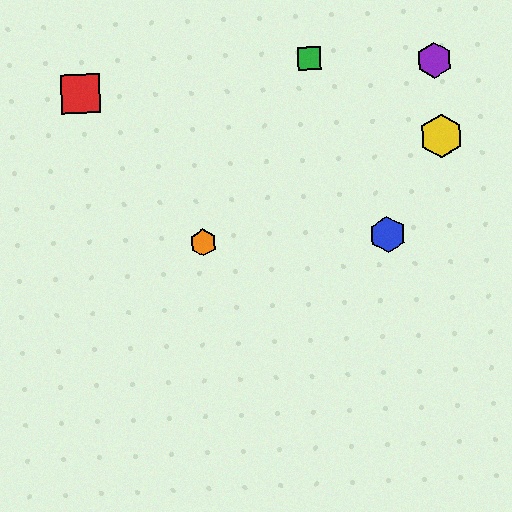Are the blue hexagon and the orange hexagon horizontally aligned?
Yes, both are at y≈234.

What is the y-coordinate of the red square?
The red square is at y≈94.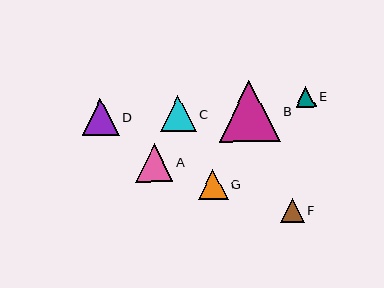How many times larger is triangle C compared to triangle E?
Triangle C is approximately 1.8 times the size of triangle E.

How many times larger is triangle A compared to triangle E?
Triangle A is approximately 1.9 times the size of triangle E.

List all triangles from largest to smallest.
From largest to smallest: B, A, D, C, G, F, E.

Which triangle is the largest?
Triangle B is the largest with a size of approximately 61 pixels.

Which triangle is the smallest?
Triangle E is the smallest with a size of approximately 20 pixels.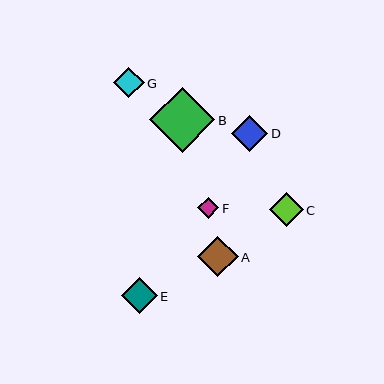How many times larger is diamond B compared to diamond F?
Diamond B is approximately 3.1 times the size of diamond F.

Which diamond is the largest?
Diamond B is the largest with a size of approximately 65 pixels.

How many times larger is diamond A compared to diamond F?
Diamond A is approximately 1.9 times the size of diamond F.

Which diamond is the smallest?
Diamond F is the smallest with a size of approximately 21 pixels.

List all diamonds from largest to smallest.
From largest to smallest: B, A, D, E, C, G, F.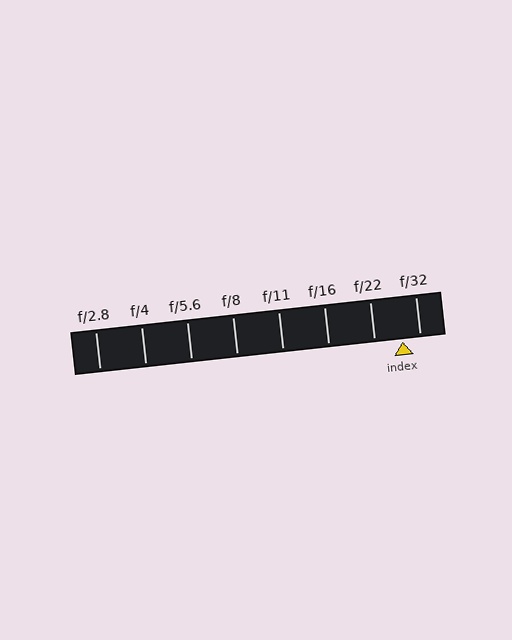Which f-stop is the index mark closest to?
The index mark is closest to f/32.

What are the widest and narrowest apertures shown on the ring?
The widest aperture shown is f/2.8 and the narrowest is f/32.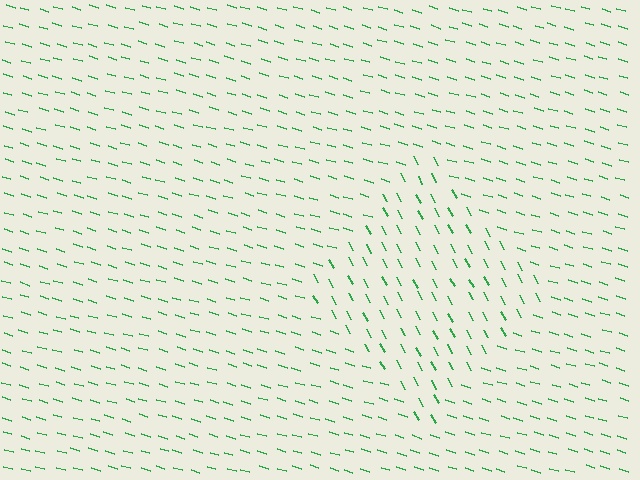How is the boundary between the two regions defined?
The boundary is defined purely by a change in line orientation (approximately 45 degrees difference). All lines are the same color and thickness.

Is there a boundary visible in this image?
Yes, there is a texture boundary formed by a change in line orientation.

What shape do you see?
I see a diamond.